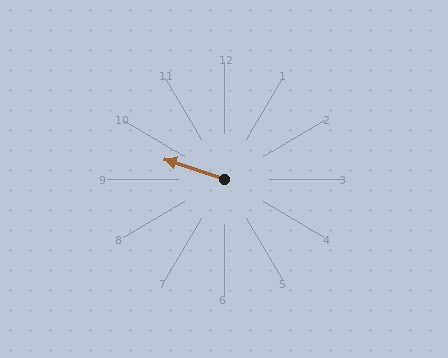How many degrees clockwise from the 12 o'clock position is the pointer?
Approximately 288 degrees.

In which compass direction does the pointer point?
West.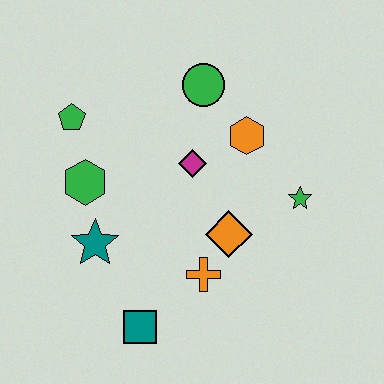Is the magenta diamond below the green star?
No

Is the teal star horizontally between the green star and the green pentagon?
Yes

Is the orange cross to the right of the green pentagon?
Yes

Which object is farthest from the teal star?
The green star is farthest from the teal star.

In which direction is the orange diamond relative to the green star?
The orange diamond is to the left of the green star.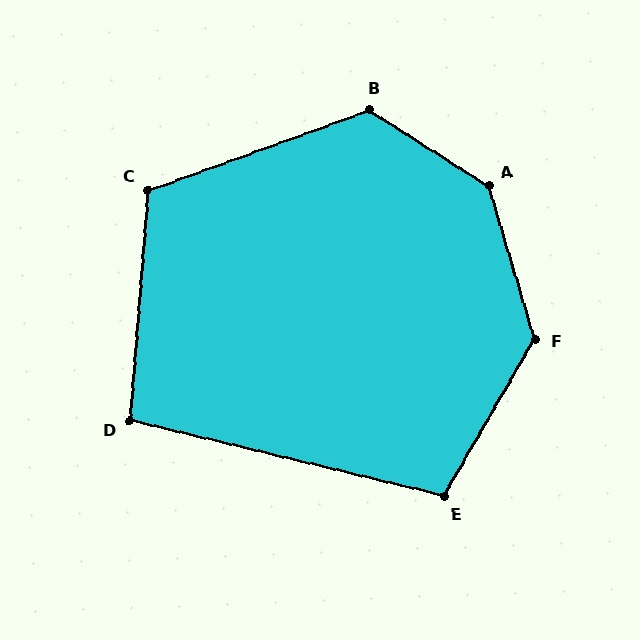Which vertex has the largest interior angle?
A, at approximately 139 degrees.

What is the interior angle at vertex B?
Approximately 128 degrees (obtuse).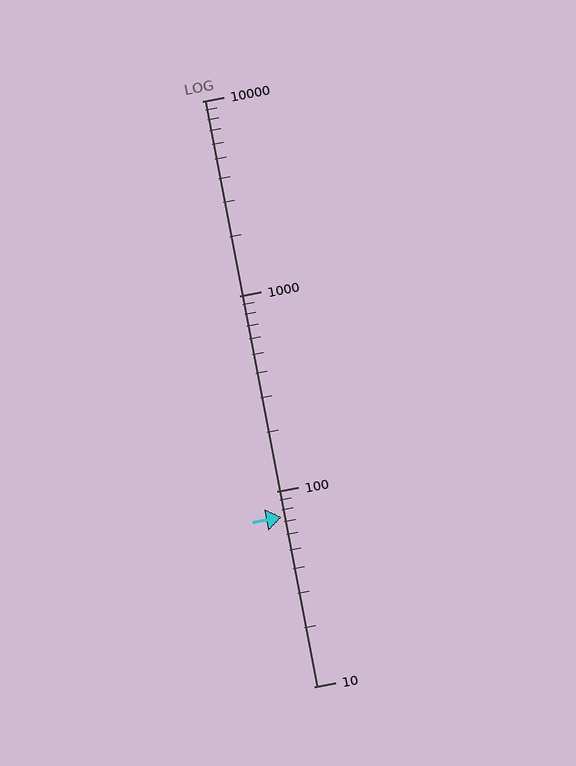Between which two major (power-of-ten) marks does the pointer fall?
The pointer is between 10 and 100.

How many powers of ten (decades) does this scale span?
The scale spans 3 decades, from 10 to 10000.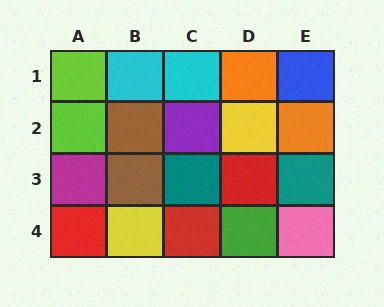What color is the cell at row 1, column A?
Lime.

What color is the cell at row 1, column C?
Cyan.